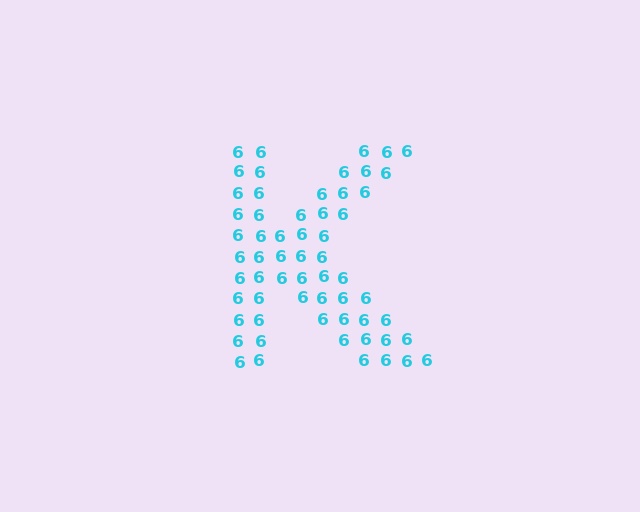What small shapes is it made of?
It is made of small digit 6's.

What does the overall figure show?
The overall figure shows the letter K.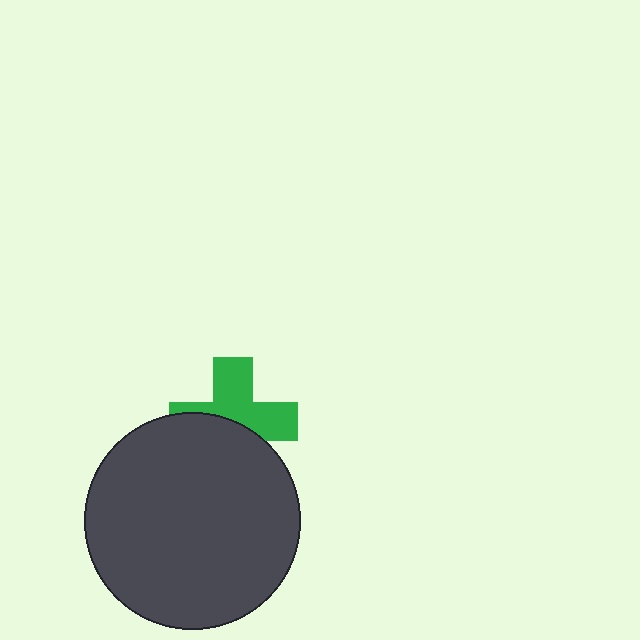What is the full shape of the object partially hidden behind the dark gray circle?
The partially hidden object is a green cross.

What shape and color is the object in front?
The object in front is a dark gray circle.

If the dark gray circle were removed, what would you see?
You would see the complete green cross.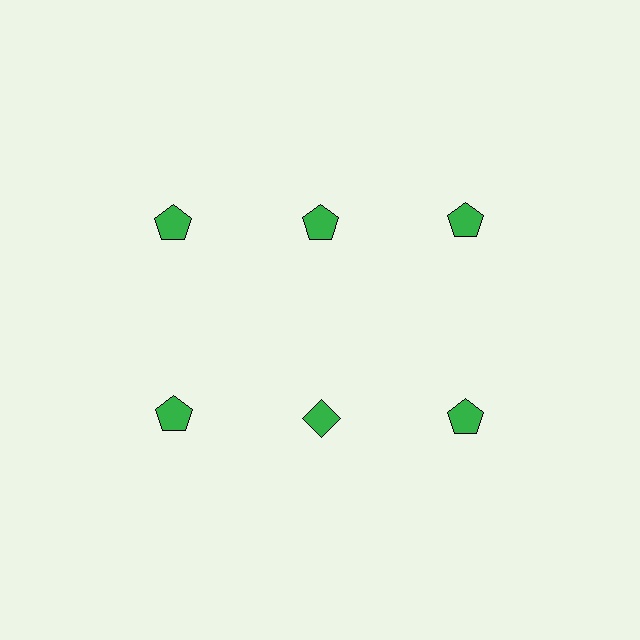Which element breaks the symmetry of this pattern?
The green diamond in the second row, second from left column breaks the symmetry. All other shapes are green pentagons.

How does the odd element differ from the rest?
It has a different shape: diamond instead of pentagon.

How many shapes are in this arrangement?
There are 6 shapes arranged in a grid pattern.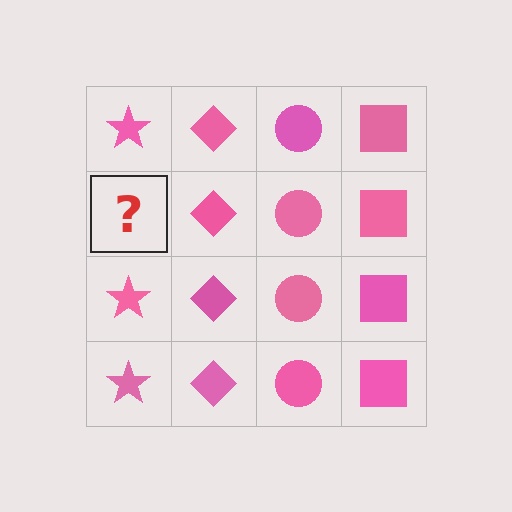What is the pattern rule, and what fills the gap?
The rule is that each column has a consistent shape. The gap should be filled with a pink star.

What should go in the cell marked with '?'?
The missing cell should contain a pink star.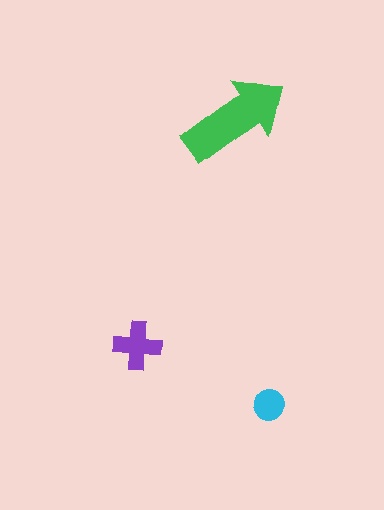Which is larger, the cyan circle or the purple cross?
The purple cross.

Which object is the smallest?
The cyan circle.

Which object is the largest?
The green arrow.